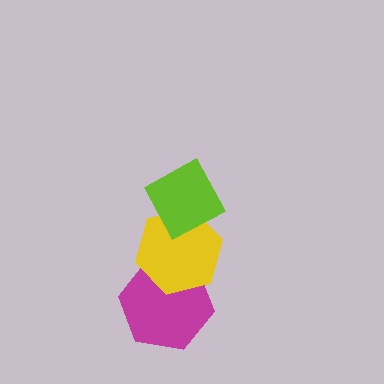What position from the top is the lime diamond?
The lime diamond is 1st from the top.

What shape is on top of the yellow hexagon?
The lime diamond is on top of the yellow hexagon.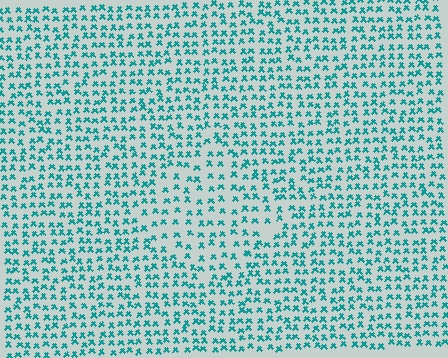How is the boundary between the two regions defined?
The boundary is defined by a change in element density (approximately 1.5x ratio). All elements are the same color, size, and shape.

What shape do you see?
I see a diamond.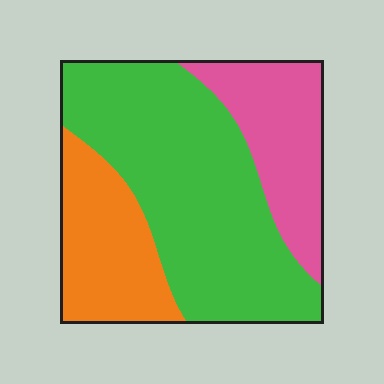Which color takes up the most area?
Green, at roughly 55%.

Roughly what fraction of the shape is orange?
Orange covers about 25% of the shape.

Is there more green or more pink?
Green.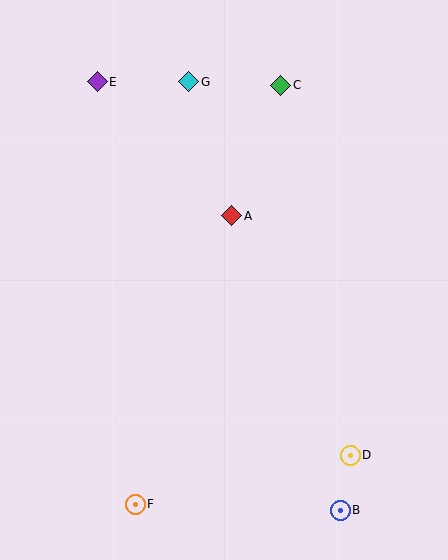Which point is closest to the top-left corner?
Point E is closest to the top-left corner.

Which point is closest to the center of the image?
Point A at (232, 216) is closest to the center.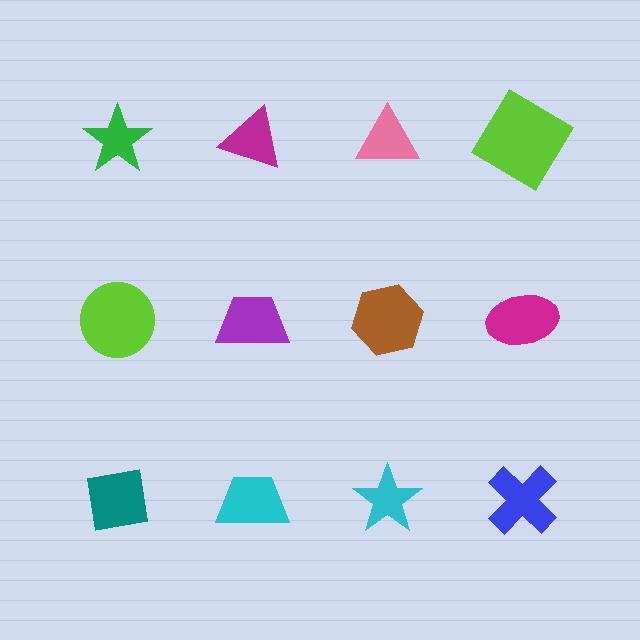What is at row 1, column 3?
A pink triangle.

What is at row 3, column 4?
A blue cross.